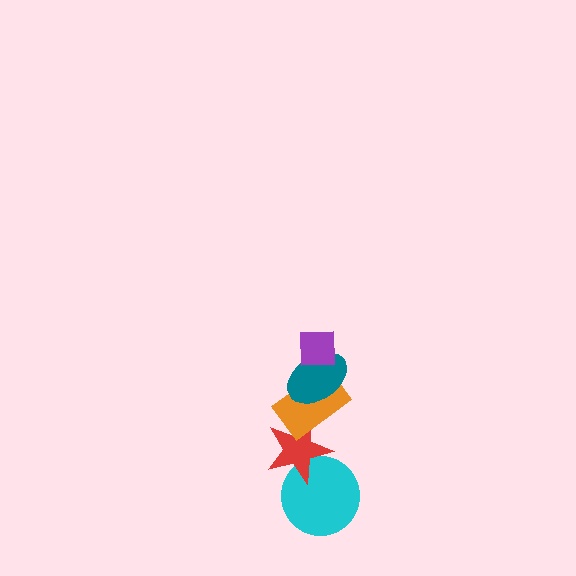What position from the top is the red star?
The red star is 4th from the top.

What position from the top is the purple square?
The purple square is 1st from the top.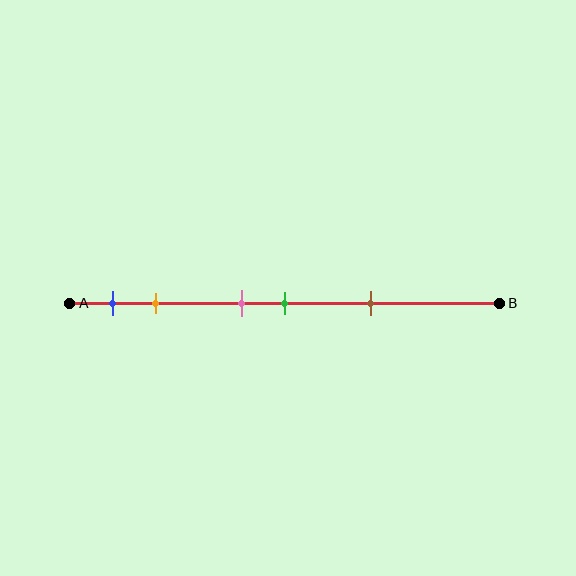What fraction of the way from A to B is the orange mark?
The orange mark is approximately 20% (0.2) of the way from A to B.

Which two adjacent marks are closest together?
The pink and green marks are the closest adjacent pair.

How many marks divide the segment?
There are 5 marks dividing the segment.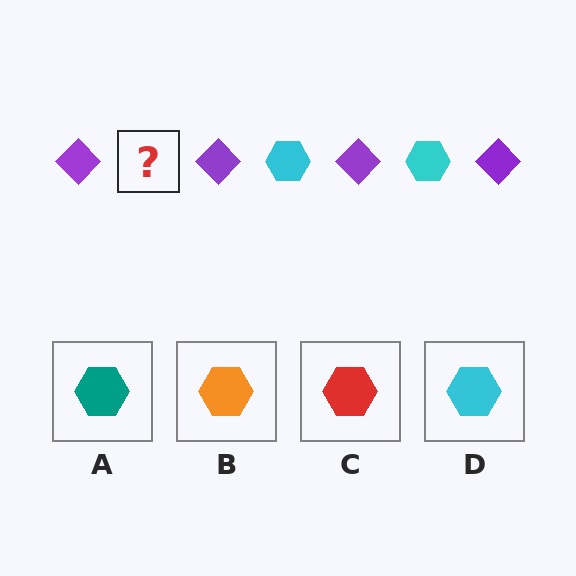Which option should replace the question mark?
Option D.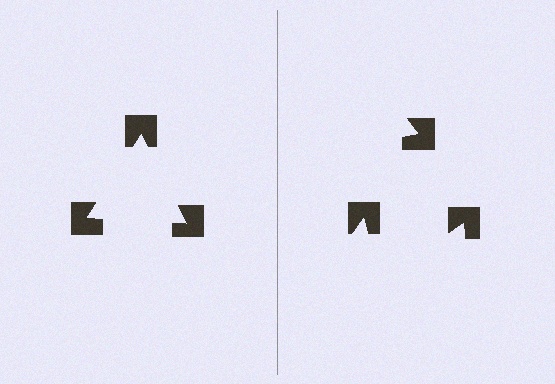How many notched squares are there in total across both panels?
6 — 3 on each side.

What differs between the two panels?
The notched squares are positioned identically on both sides; only the wedge orientations differ. On the left they align to a triangle; on the right they are misaligned.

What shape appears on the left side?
An illusory triangle.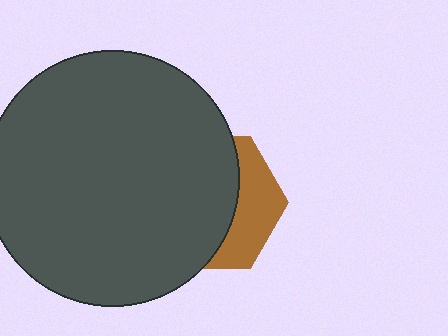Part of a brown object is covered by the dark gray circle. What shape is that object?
It is a hexagon.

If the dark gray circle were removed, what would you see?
You would see the complete brown hexagon.